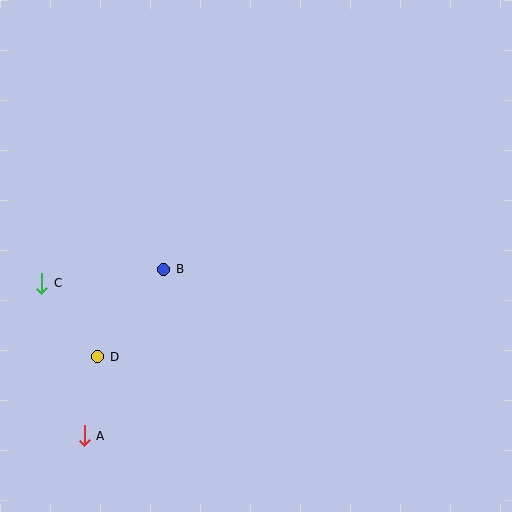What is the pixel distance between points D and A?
The distance between D and A is 80 pixels.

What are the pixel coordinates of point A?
Point A is at (84, 436).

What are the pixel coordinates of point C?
Point C is at (42, 283).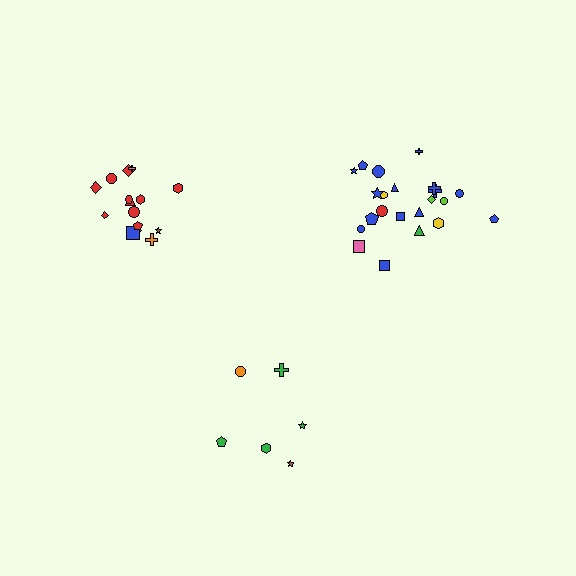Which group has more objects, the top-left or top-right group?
The top-right group.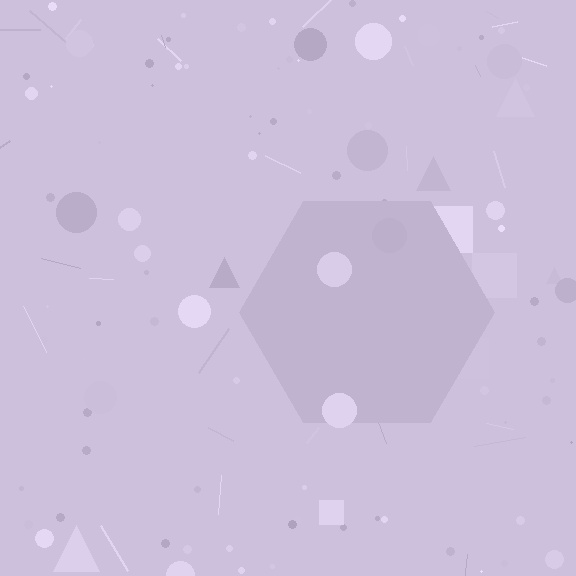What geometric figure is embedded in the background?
A hexagon is embedded in the background.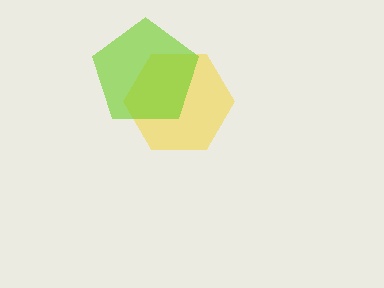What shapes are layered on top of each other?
The layered shapes are: a yellow hexagon, a lime pentagon.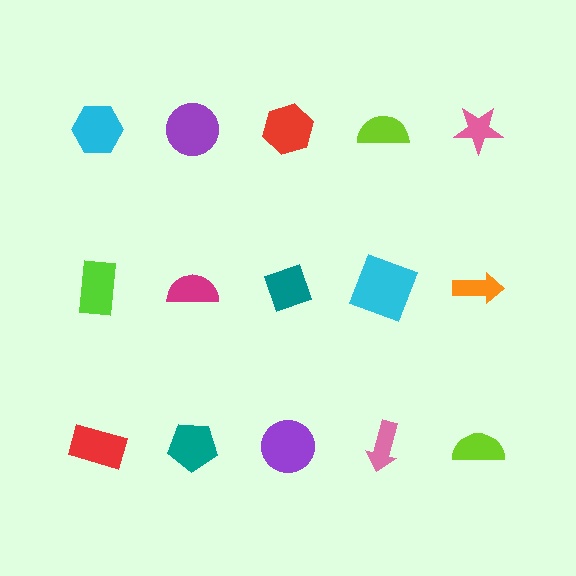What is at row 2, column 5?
An orange arrow.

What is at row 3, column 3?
A purple circle.